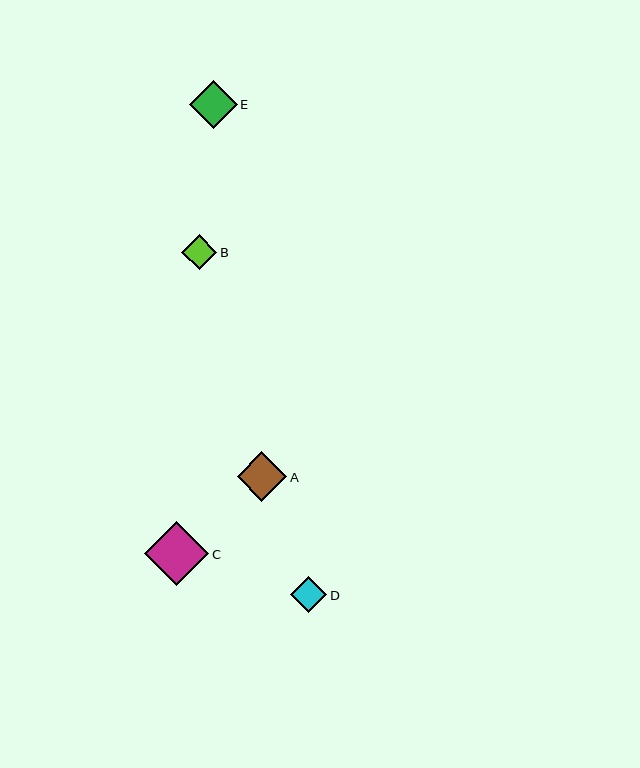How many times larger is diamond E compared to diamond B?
Diamond E is approximately 1.4 times the size of diamond B.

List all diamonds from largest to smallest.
From largest to smallest: C, A, E, D, B.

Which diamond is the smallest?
Diamond B is the smallest with a size of approximately 35 pixels.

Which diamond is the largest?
Diamond C is the largest with a size of approximately 65 pixels.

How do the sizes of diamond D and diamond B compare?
Diamond D and diamond B are approximately the same size.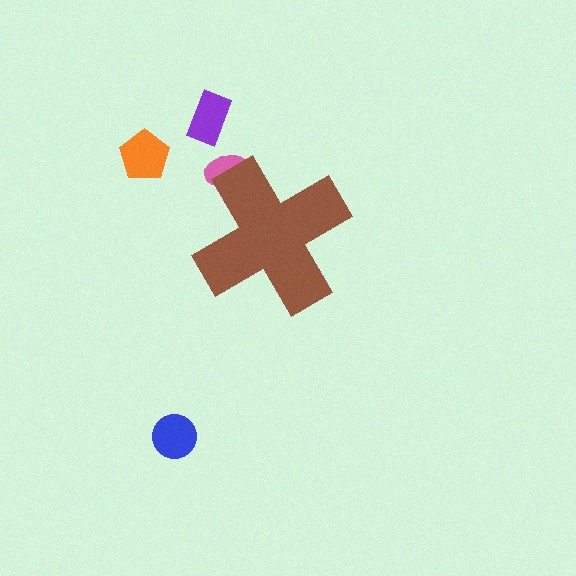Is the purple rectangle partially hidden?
No, the purple rectangle is fully visible.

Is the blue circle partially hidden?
No, the blue circle is fully visible.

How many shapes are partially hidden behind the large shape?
1 shape is partially hidden.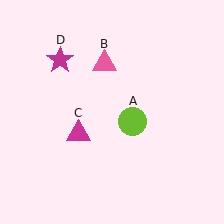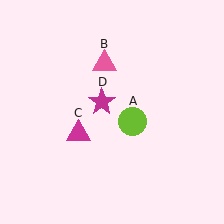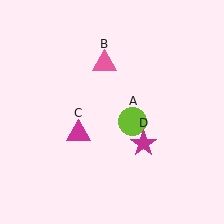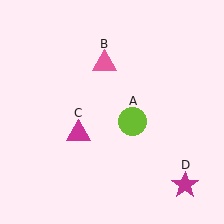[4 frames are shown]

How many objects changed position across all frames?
1 object changed position: magenta star (object D).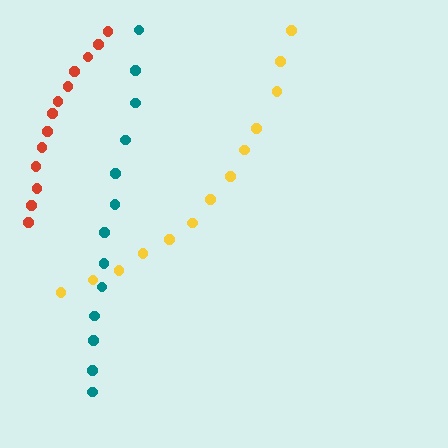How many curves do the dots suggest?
There are 3 distinct paths.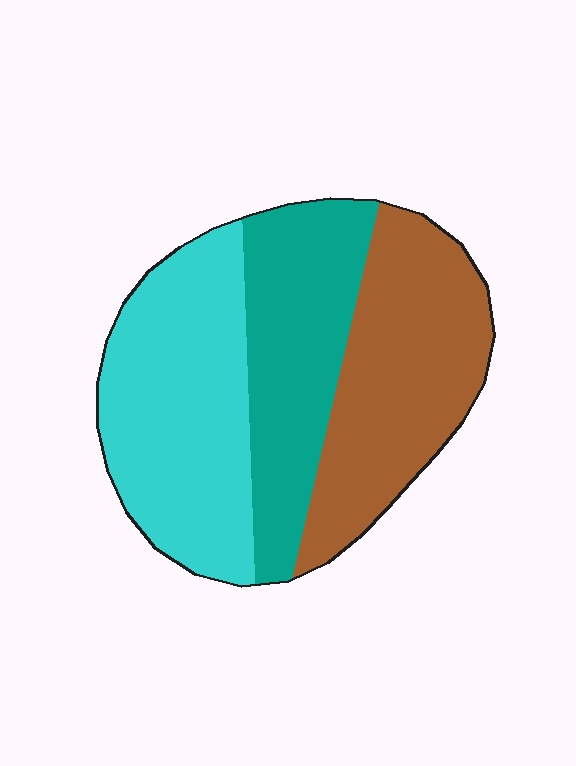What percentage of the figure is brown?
Brown takes up about one third (1/3) of the figure.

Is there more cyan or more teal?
Cyan.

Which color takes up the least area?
Teal, at roughly 30%.